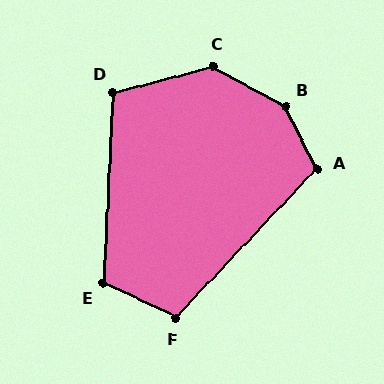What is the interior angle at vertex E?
Approximately 113 degrees (obtuse).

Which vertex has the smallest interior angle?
D, at approximately 107 degrees.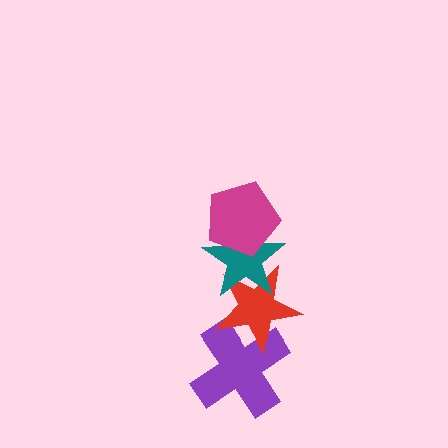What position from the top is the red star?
The red star is 3rd from the top.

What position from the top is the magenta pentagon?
The magenta pentagon is 1st from the top.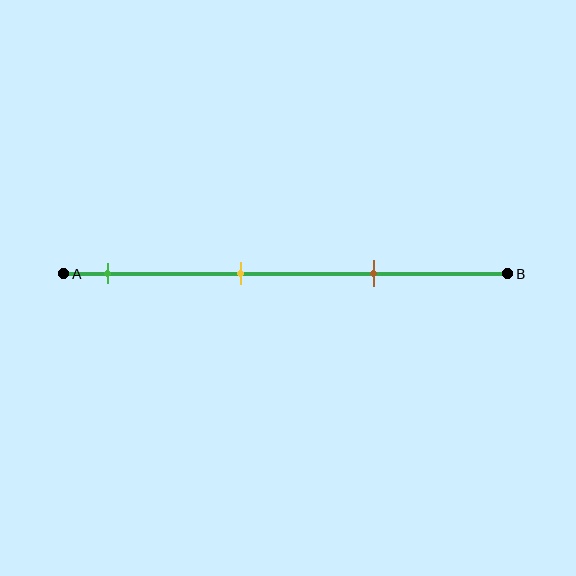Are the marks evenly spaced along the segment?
Yes, the marks are approximately evenly spaced.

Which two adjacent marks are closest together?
The yellow and brown marks are the closest adjacent pair.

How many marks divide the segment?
There are 3 marks dividing the segment.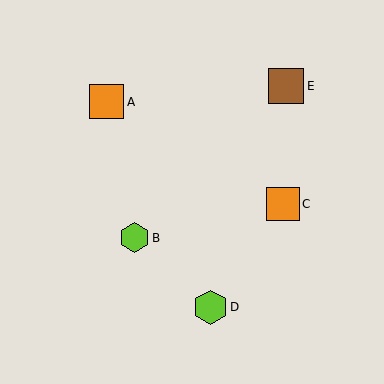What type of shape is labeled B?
Shape B is a lime hexagon.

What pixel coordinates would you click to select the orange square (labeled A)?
Click at (107, 102) to select the orange square A.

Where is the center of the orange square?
The center of the orange square is at (107, 102).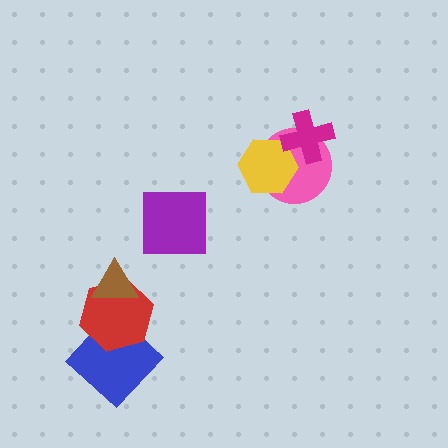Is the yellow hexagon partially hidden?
Yes, it is partially covered by another shape.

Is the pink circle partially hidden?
Yes, it is partially covered by another shape.